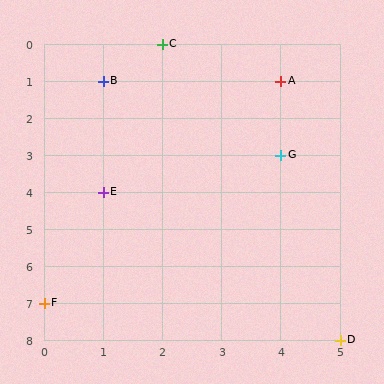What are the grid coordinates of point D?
Point D is at grid coordinates (5, 8).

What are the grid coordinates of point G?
Point G is at grid coordinates (4, 3).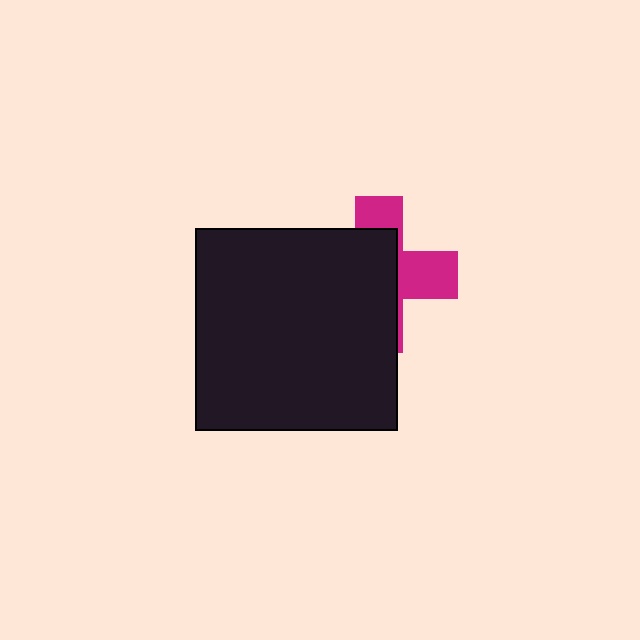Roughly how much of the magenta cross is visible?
A small part of it is visible (roughly 38%).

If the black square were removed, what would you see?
You would see the complete magenta cross.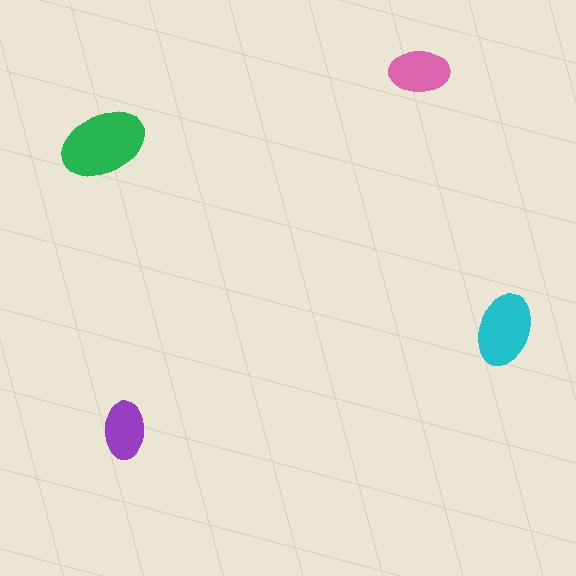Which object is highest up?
The pink ellipse is topmost.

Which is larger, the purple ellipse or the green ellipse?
The green one.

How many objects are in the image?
There are 4 objects in the image.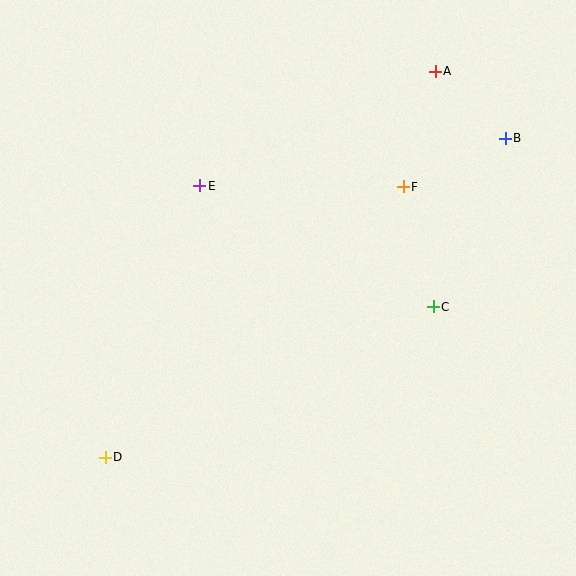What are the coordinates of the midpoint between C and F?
The midpoint between C and F is at (418, 247).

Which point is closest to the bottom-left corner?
Point D is closest to the bottom-left corner.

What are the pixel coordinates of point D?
Point D is at (105, 457).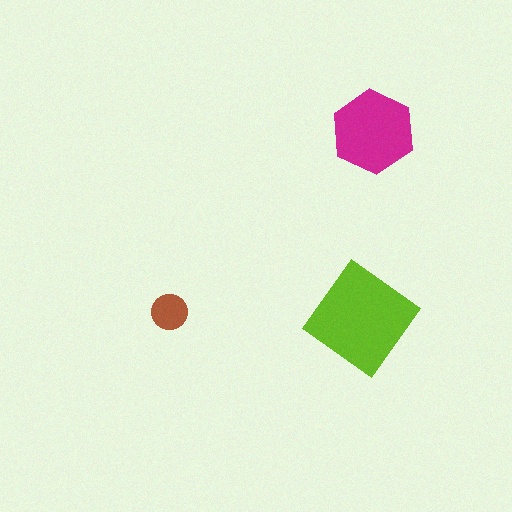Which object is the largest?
The lime diamond.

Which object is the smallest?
The brown circle.